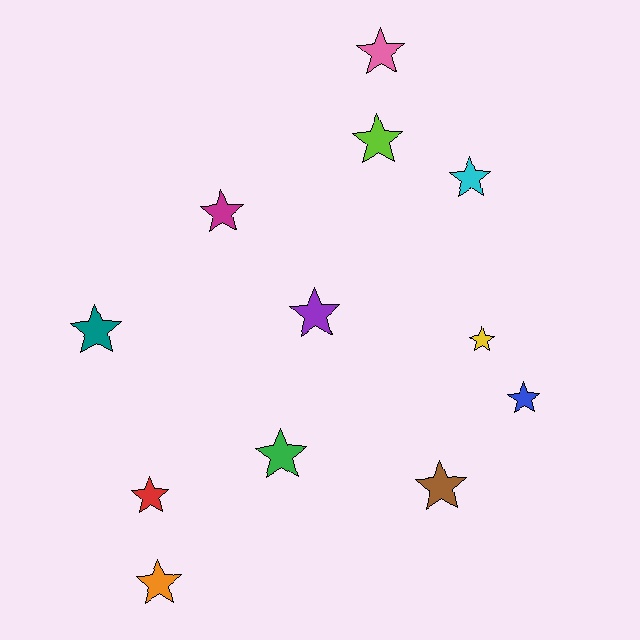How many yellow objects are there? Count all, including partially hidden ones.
There is 1 yellow object.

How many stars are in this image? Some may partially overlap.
There are 12 stars.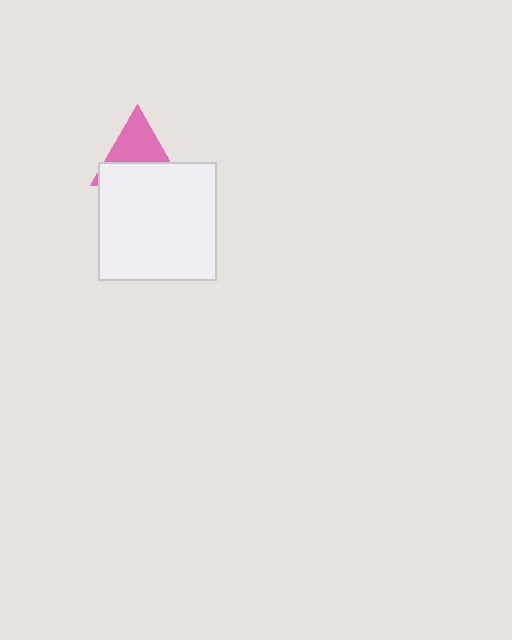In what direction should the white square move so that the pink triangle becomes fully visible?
The white square should move down. That is the shortest direction to clear the overlap and leave the pink triangle fully visible.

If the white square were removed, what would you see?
You would see the complete pink triangle.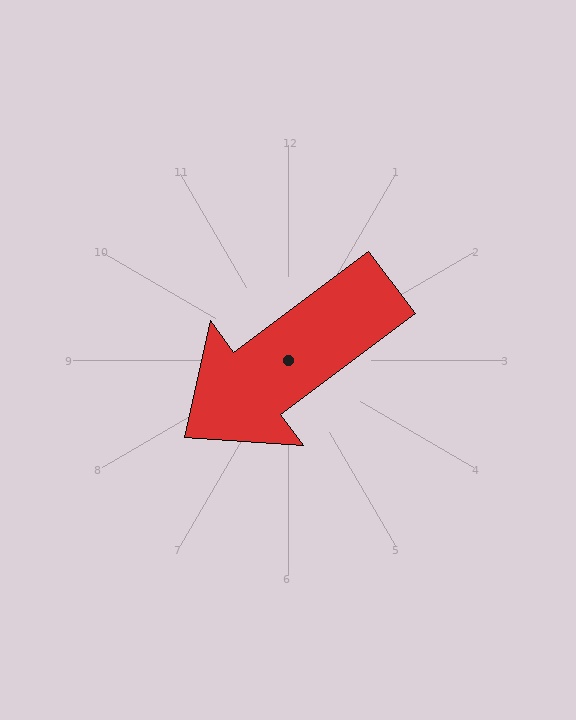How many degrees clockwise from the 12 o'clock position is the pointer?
Approximately 233 degrees.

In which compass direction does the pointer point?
Southwest.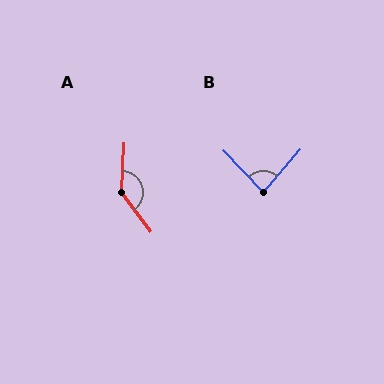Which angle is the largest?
A, at approximately 141 degrees.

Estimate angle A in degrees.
Approximately 141 degrees.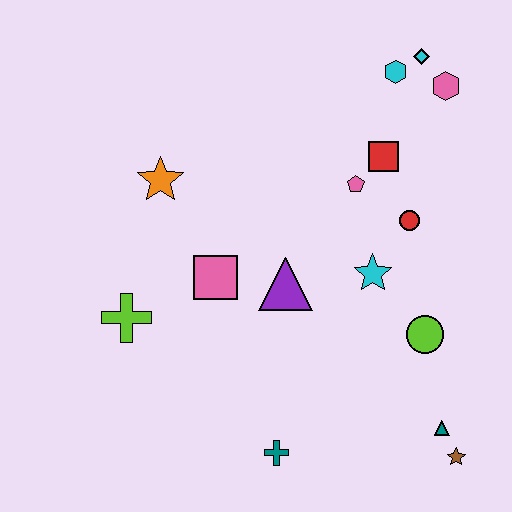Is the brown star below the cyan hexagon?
Yes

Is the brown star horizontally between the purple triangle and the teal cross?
No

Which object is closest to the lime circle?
The cyan star is closest to the lime circle.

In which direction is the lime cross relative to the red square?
The lime cross is to the left of the red square.